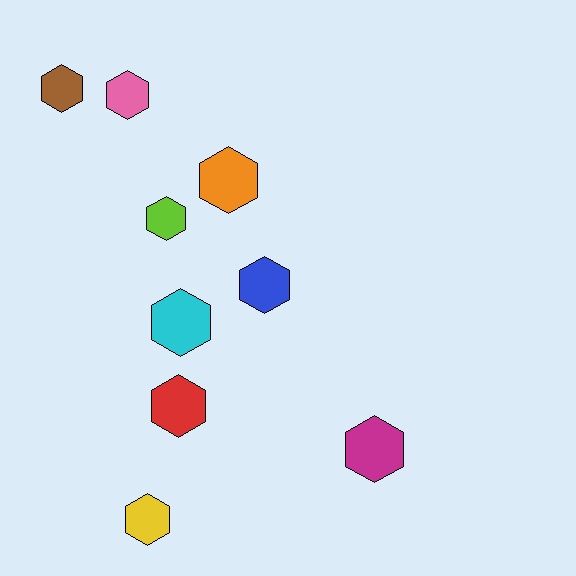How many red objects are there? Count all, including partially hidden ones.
There is 1 red object.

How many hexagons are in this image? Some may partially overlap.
There are 9 hexagons.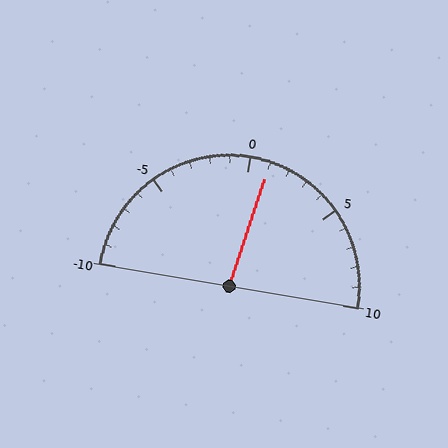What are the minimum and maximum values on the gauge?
The gauge ranges from -10 to 10.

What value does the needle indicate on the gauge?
The needle indicates approximately 1.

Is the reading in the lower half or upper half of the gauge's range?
The reading is in the upper half of the range (-10 to 10).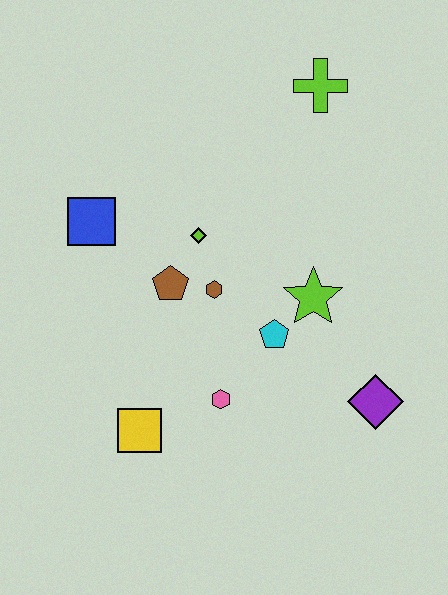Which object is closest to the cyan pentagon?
The lime star is closest to the cyan pentagon.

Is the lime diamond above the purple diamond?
Yes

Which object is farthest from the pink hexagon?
The lime cross is farthest from the pink hexagon.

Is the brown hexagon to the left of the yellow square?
No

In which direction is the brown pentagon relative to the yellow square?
The brown pentagon is above the yellow square.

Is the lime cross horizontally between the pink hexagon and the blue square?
No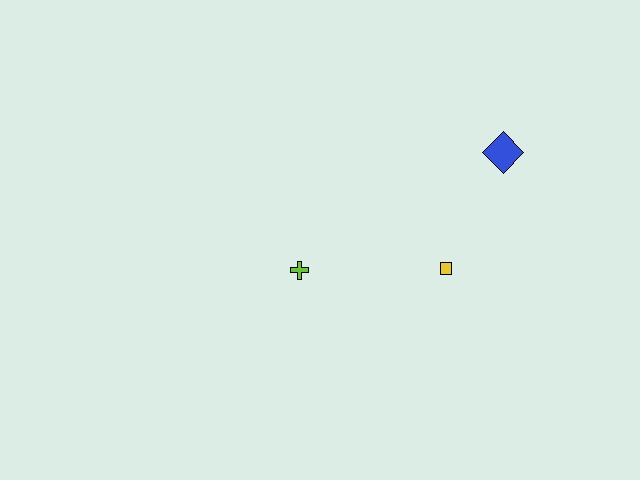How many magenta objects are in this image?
There are no magenta objects.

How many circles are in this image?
There are no circles.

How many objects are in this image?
There are 3 objects.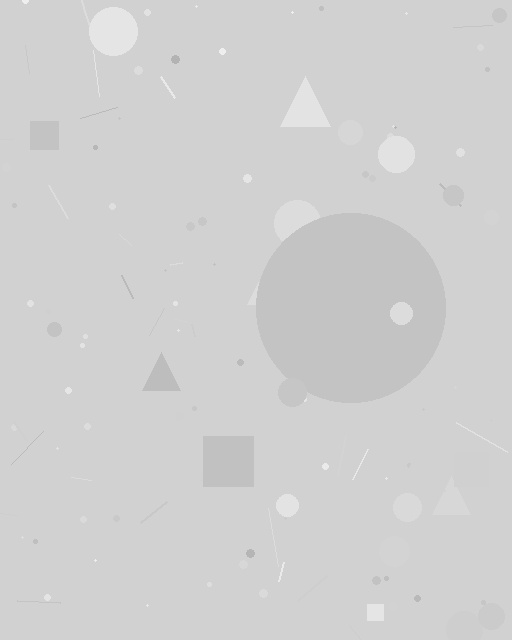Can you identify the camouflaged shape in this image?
The camouflaged shape is a circle.